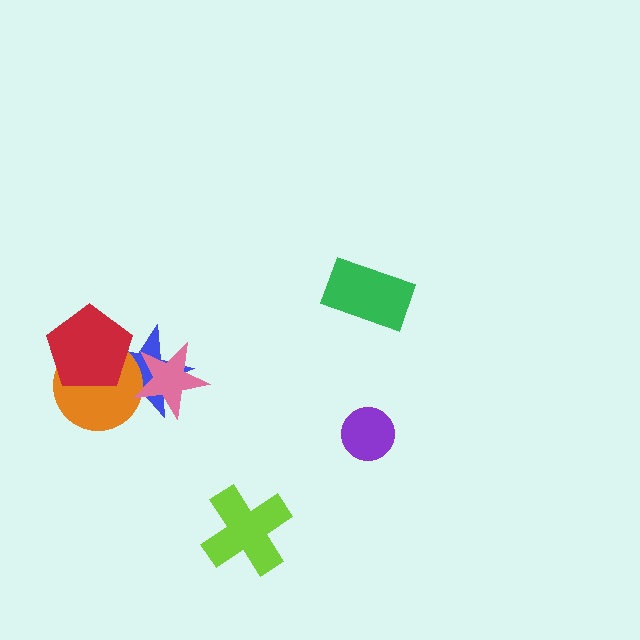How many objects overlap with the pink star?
2 objects overlap with the pink star.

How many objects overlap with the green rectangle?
0 objects overlap with the green rectangle.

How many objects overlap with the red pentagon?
2 objects overlap with the red pentagon.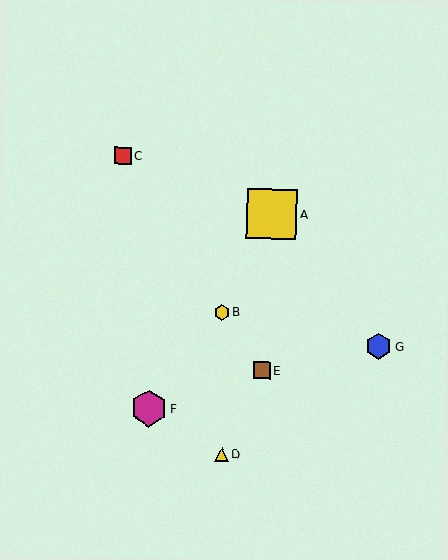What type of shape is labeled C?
Shape C is a red square.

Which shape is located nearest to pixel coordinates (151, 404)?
The magenta hexagon (labeled F) at (149, 408) is nearest to that location.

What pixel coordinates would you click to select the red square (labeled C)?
Click at (123, 155) to select the red square C.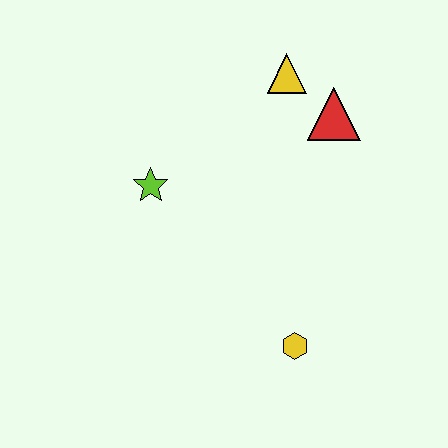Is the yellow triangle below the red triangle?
No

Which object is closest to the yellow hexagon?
The lime star is closest to the yellow hexagon.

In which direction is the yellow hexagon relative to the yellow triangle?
The yellow hexagon is below the yellow triangle.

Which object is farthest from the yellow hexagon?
The yellow triangle is farthest from the yellow hexagon.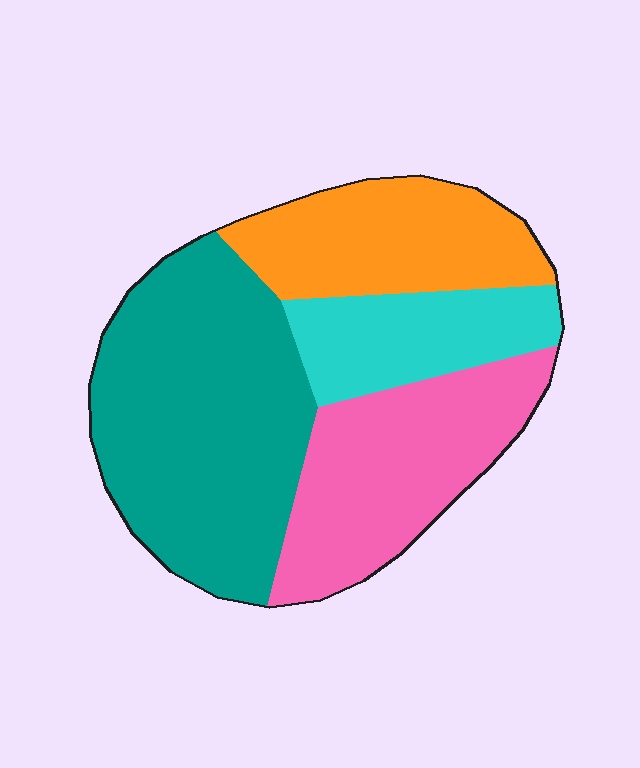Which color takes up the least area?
Cyan, at roughly 15%.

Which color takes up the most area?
Teal, at roughly 40%.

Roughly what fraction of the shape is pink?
Pink covers 25% of the shape.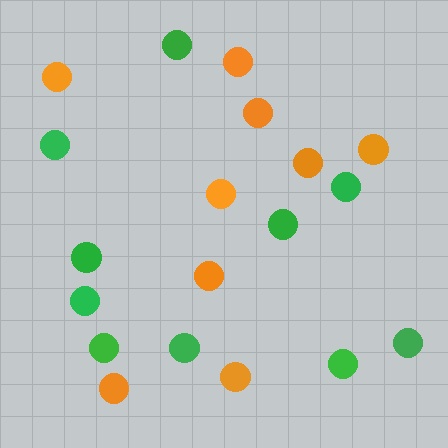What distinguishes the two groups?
There are 2 groups: one group of orange circles (9) and one group of green circles (10).